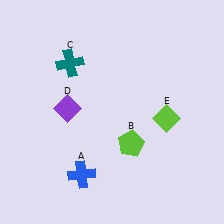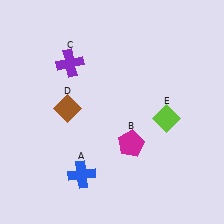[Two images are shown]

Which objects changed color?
B changed from lime to magenta. C changed from teal to purple. D changed from purple to brown.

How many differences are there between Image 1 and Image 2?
There are 3 differences between the two images.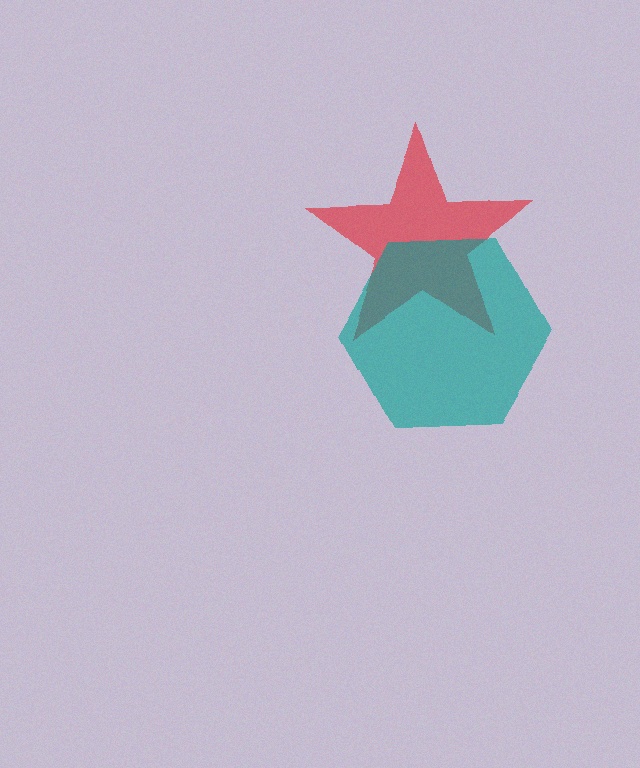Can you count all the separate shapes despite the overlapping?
Yes, there are 2 separate shapes.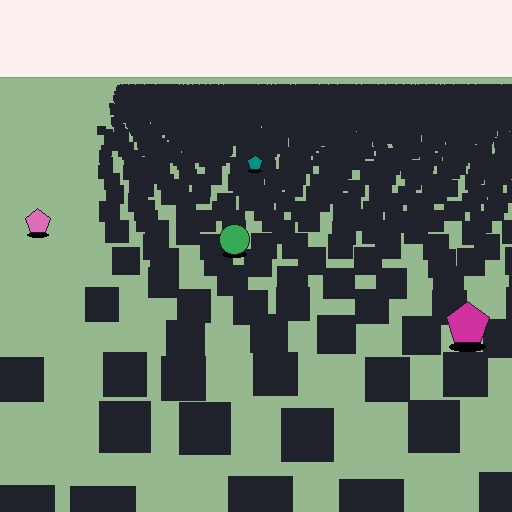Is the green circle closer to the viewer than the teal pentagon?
Yes. The green circle is closer — you can tell from the texture gradient: the ground texture is coarser near it.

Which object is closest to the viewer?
The magenta pentagon is closest. The texture marks near it are larger and more spread out.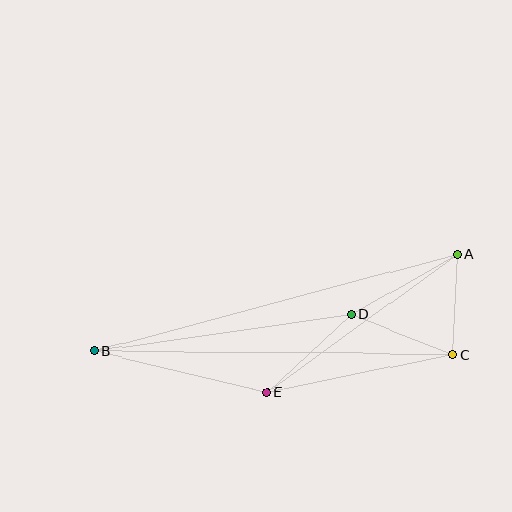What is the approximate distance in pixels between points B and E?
The distance between B and E is approximately 177 pixels.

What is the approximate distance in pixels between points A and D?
The distance between A and D is approximately 122 pixels.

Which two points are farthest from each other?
Points A and B are farthest from each other.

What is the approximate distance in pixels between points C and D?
The distance between C and D is approximately 109 pixels.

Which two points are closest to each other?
Points A and C are closest to each other.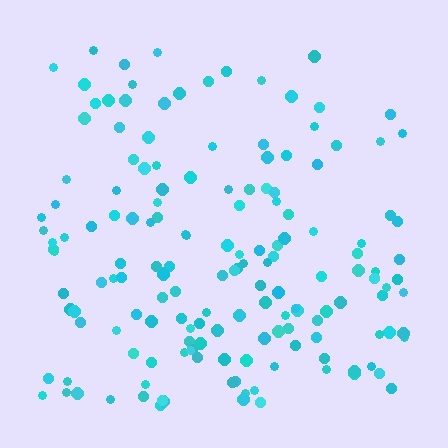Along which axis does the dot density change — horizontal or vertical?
Vertical.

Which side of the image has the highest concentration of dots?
The bottom.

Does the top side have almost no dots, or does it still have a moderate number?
Still a moderate number, just noticeably fewer than the bottom.